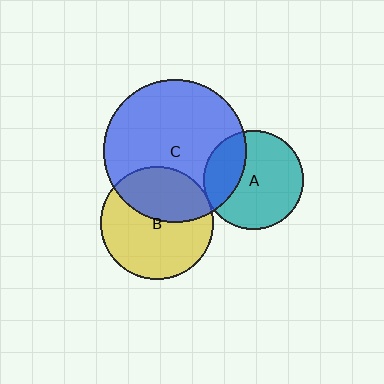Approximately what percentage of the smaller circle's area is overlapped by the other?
Approximately 5%.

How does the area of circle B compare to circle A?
Approximately 1.3 times.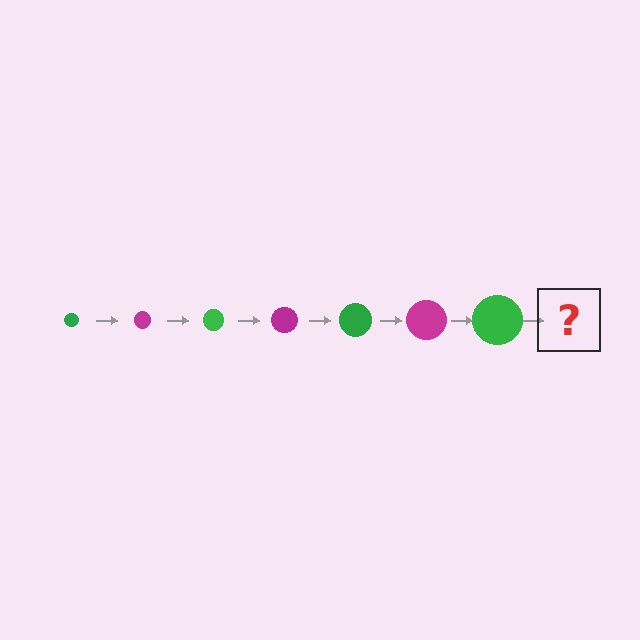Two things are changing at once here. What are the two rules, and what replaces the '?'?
The two rules are that the circle grows larger each step and the color cycles through green and magenta. The '?' should be a magenta circle, larger than the previous one.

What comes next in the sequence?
The next element should be a magenta circle, larger than the previous one.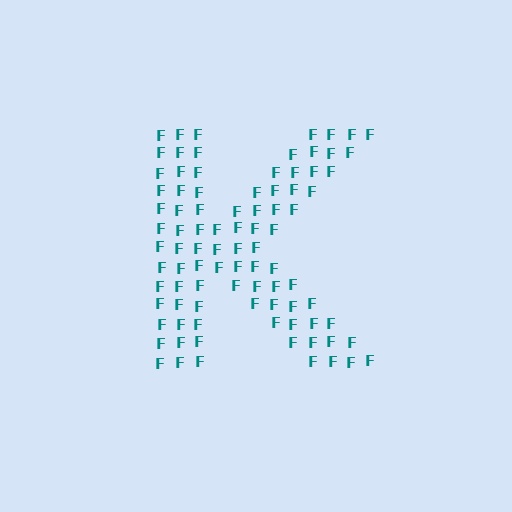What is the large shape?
The large shape is the letter K.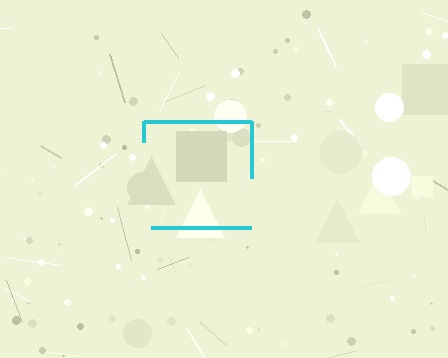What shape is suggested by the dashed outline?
The dashed outline suggests a square.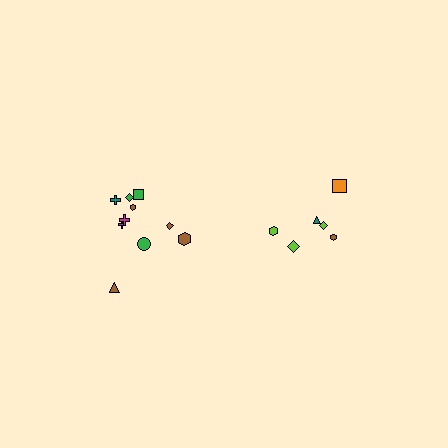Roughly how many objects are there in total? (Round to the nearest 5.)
Roughly 15 objects in total.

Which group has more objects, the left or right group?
The left group.